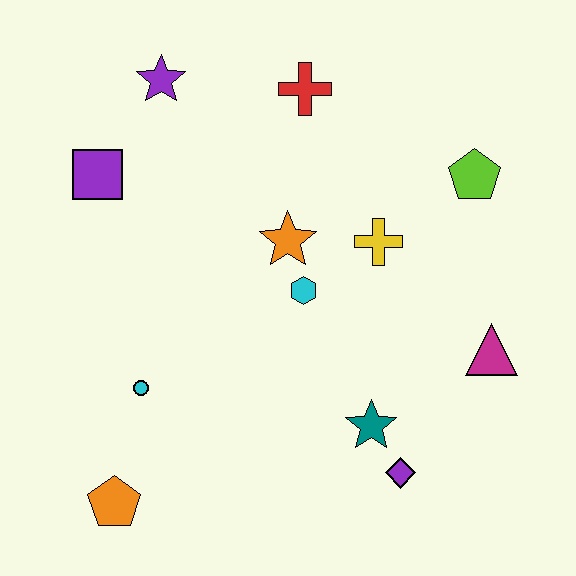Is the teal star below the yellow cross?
Yes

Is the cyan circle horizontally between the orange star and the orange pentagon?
Yes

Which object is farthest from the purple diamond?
The purple star is farthest from the purple diamond.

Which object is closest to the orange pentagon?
The cyan circle is closest to the orange pentagon.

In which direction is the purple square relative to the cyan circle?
The purple square is above the cyan circle.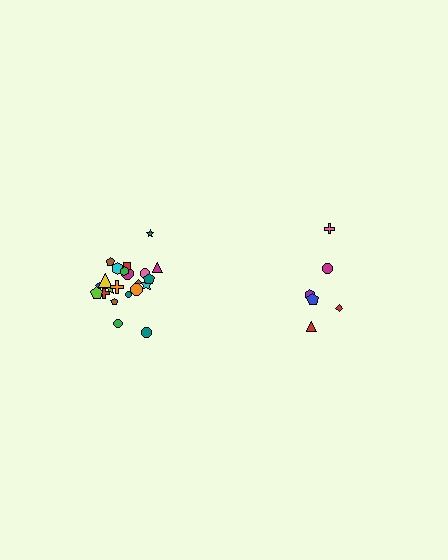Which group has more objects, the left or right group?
The left group.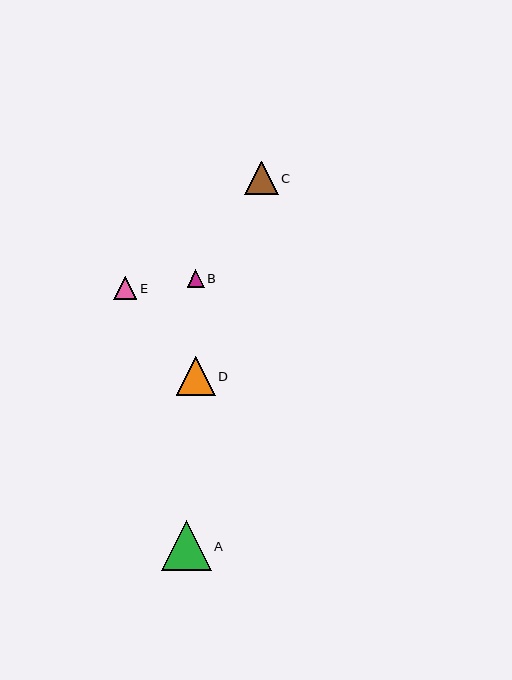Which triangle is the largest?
Triangle A is the largest with a size of approximately 50 pixels.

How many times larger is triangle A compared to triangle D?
Triangle A is approximately 1.3 times the size of triangle D.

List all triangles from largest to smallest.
From largest to smallest: A, D, C, E, B.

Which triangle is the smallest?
Triangle B is the smallest with a size of approximately 17 pixels.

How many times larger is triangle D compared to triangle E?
Triangle D is approximately 1.7 times the size of triangle E.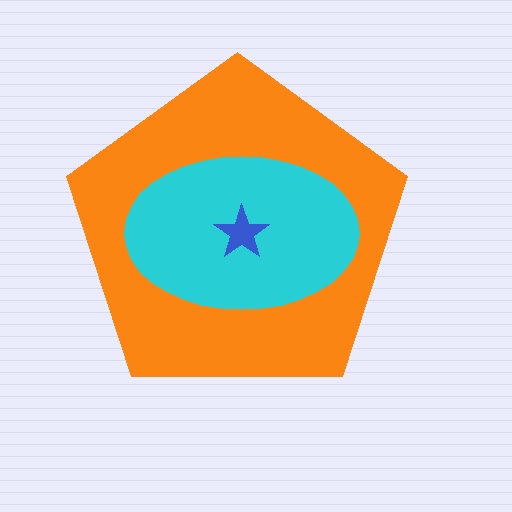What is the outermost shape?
The orange pentagon.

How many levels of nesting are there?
3.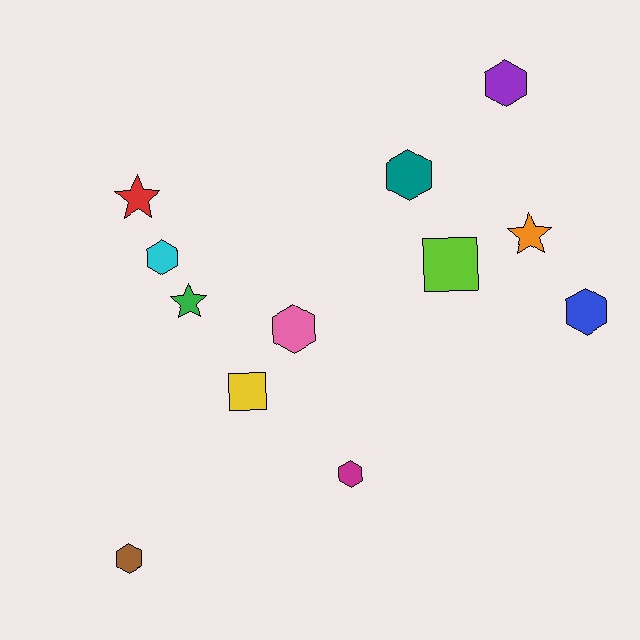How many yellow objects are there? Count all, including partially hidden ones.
There is 1 yellow object.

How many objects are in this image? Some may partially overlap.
There are 12 objects.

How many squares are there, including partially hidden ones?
There are 2 squares.